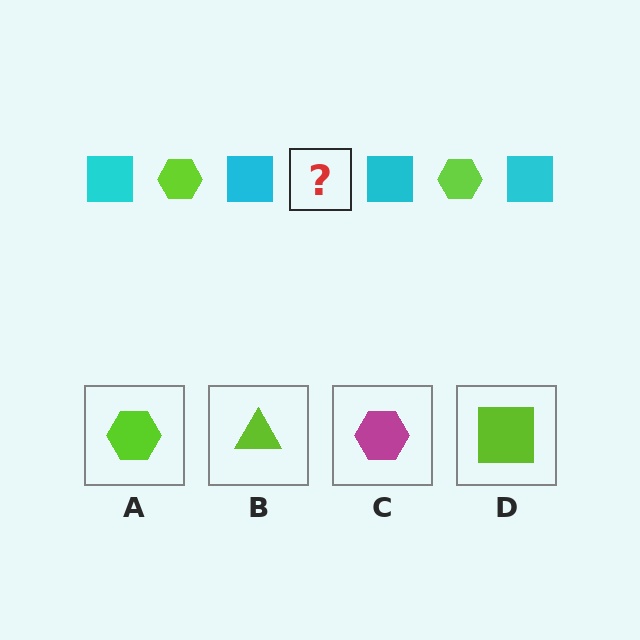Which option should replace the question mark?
Option A.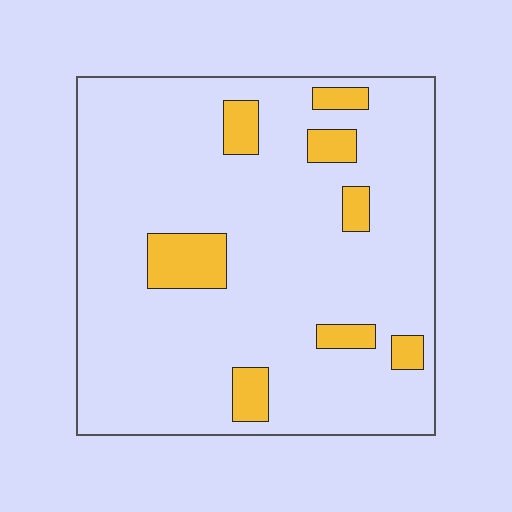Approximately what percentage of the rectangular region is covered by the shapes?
Approximately 10%.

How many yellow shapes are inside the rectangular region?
8.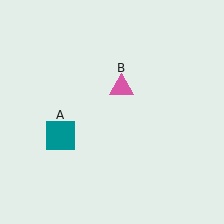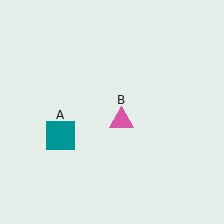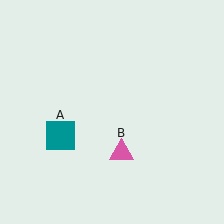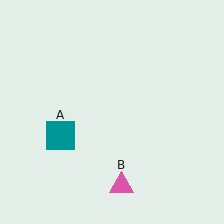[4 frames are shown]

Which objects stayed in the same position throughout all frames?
Teal square (object A) remained stationary.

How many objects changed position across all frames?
1 object changed position: pink triangle (object B).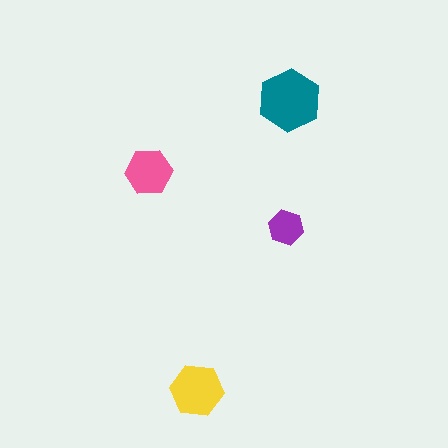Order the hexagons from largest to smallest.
the teal one, the yellow one, the pink one, the purple one.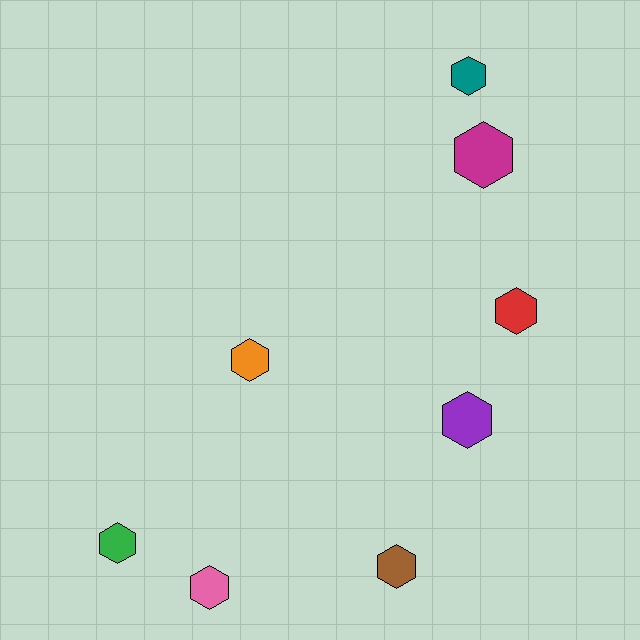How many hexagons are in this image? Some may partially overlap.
There are 8 hexagons.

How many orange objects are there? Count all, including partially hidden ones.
There is 1 orange object.